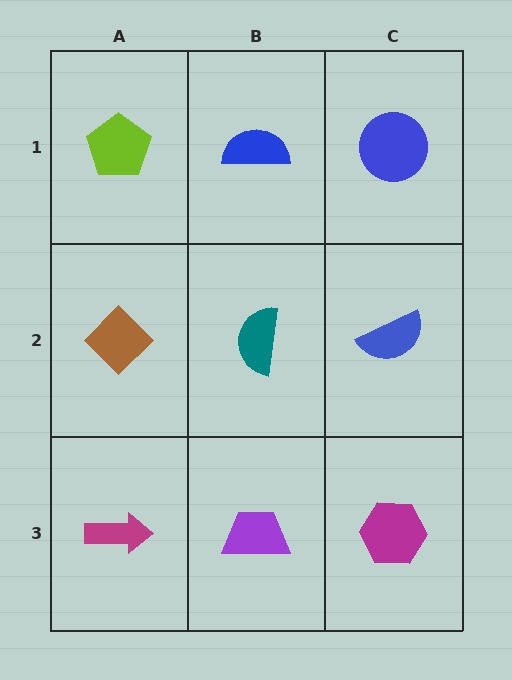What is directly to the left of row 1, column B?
A lime pentagon.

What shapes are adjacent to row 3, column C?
A blue semicircle (row 2, column C), a purple trapezoid (row 3, column B).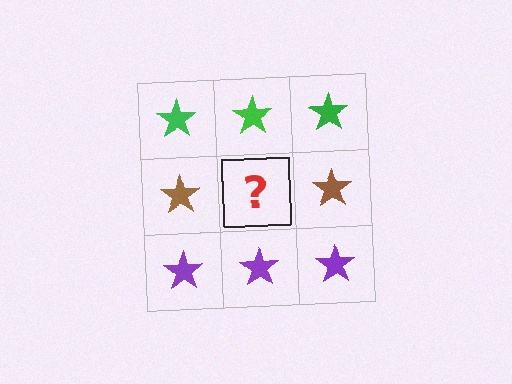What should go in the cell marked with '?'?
The missing cell should contain a brown star.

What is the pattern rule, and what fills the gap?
The rule is that each row has a consistent color. The gap should be filled with a brown star.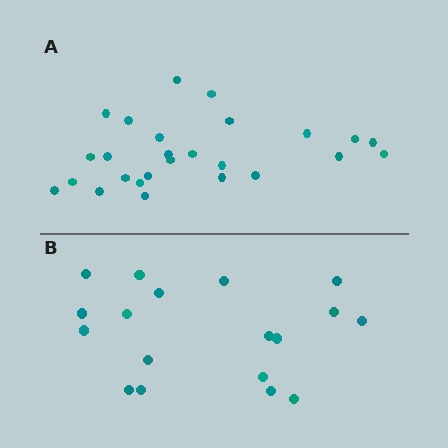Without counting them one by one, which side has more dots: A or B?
Region A (the top region) has more dots.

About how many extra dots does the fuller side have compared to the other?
Region A has roughly 8 or so more dots than region B.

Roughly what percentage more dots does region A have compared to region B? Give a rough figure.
About 45% more.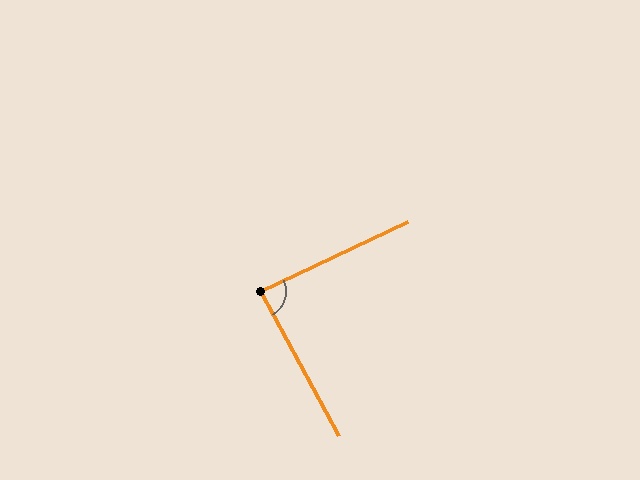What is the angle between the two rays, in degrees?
Approximately 87 degrees.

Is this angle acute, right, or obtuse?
It is approximately a right angle.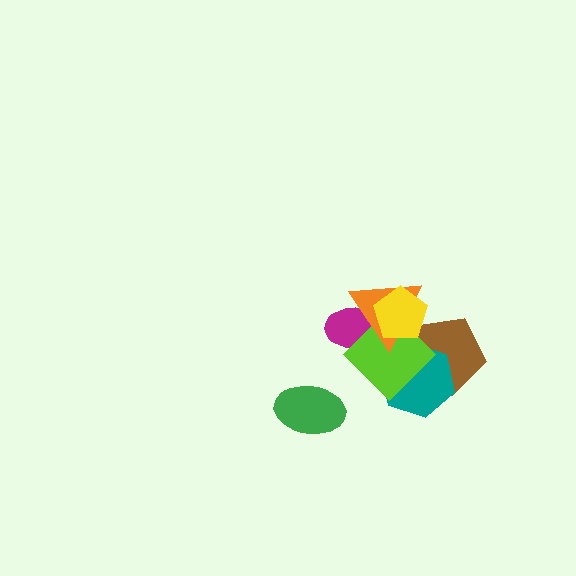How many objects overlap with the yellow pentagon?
4 objects overlap with the yellow pentagon.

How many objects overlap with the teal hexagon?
2 objects overlap with the teal hexagon.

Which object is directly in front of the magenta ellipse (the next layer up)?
The lime diamond is directly in front of the magenta ellipse.